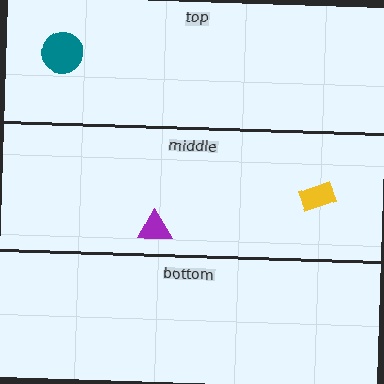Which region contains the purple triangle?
The middle region.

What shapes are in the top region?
The teal circle.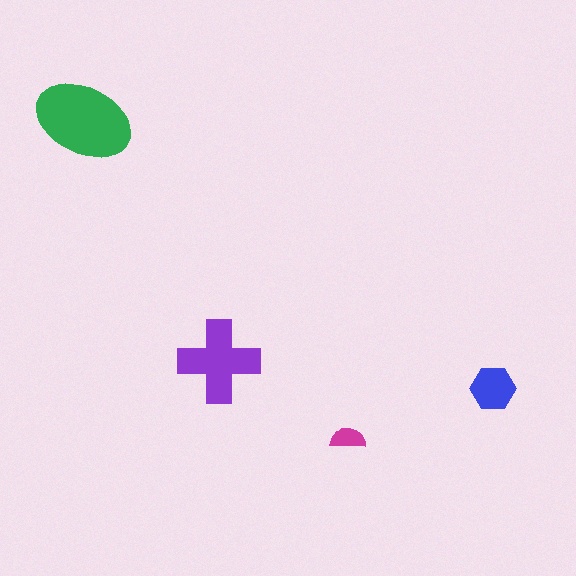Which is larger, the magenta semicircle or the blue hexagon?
The blue hexagon.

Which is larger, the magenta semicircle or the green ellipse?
The green ellipse.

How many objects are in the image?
There are 4 objects in the image.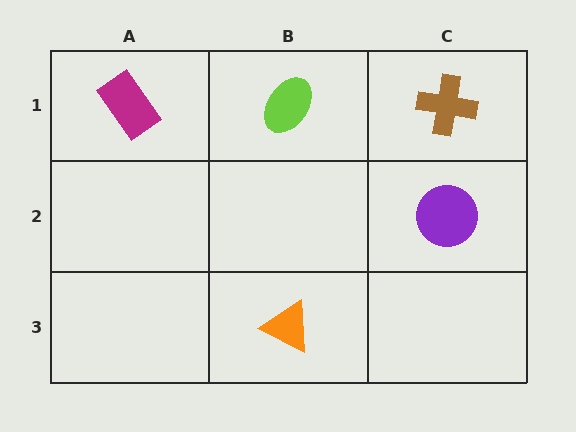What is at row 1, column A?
A magenta rectangle.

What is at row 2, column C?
A purple circle.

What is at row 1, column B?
A lime ellipse.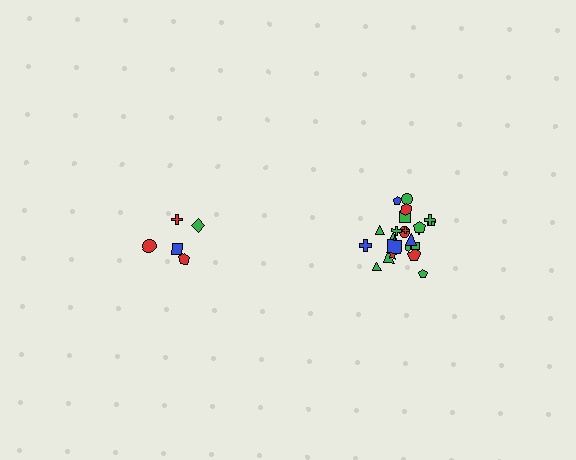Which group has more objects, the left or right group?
The right group.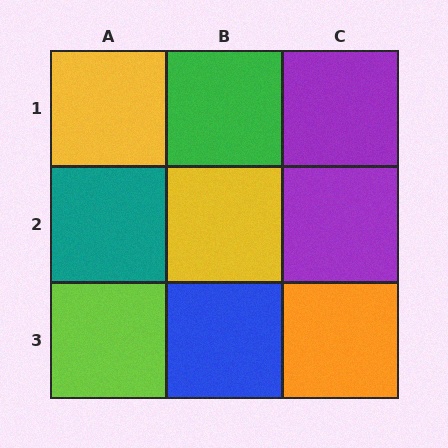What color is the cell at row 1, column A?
Yellow.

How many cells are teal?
1 cell is teal.